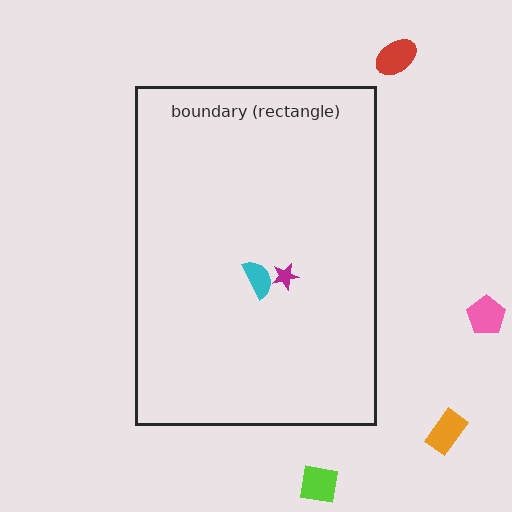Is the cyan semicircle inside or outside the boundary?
Inside.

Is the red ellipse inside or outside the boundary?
Outside.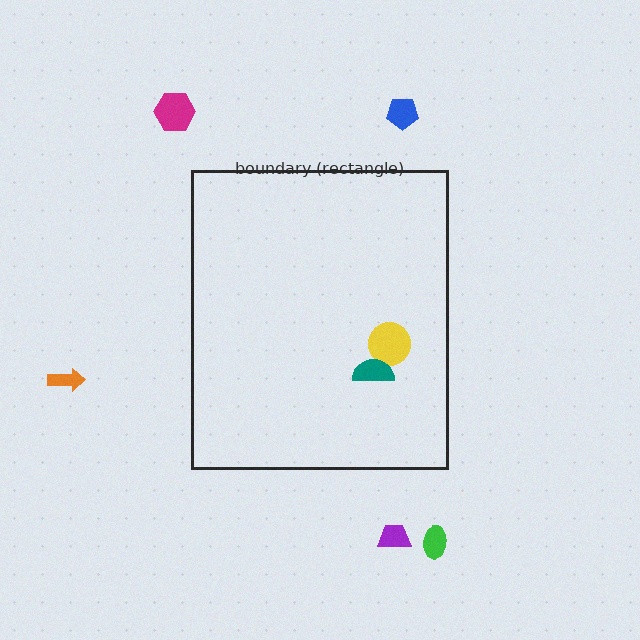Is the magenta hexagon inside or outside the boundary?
Outside.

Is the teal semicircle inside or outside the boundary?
Inside.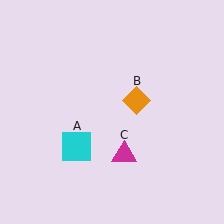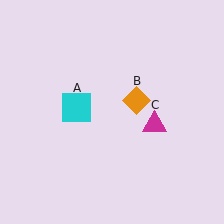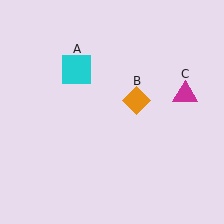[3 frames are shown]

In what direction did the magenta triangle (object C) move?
The magenta triangle (object C) moved up and to the right.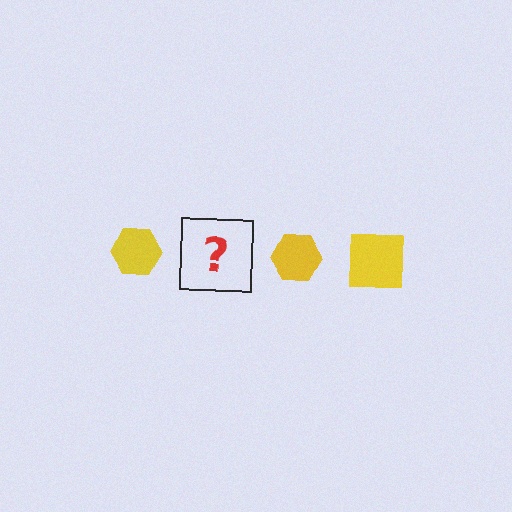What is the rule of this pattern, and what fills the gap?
The rule is that the pattern cycles through hexagon, square shapes in yellow. The gap should be filled with a yellow square.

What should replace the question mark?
The question mark should be replaced with a yellow square.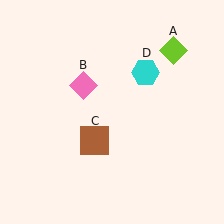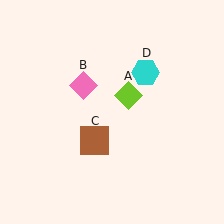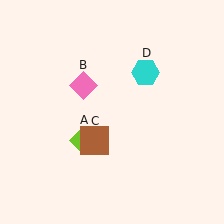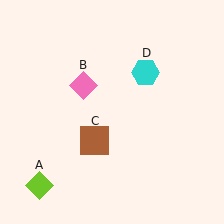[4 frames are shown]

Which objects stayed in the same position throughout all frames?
Pink diamond (object B) and brown square (object C) and cyan hexagon (object D) remained stationary.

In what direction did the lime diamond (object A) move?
The lime diamond (object A) moved down and to the left.